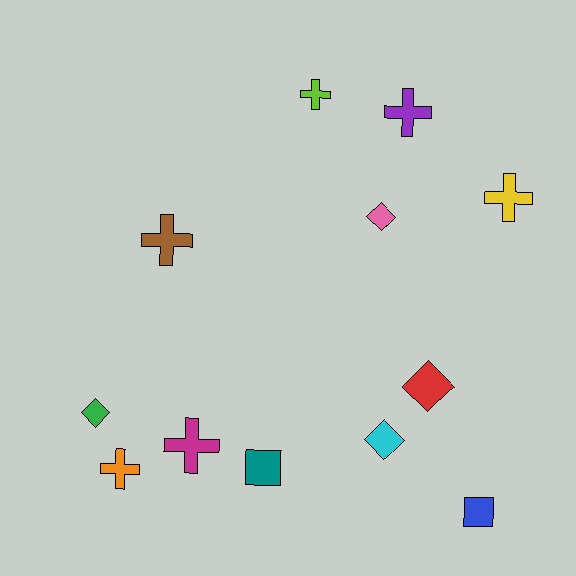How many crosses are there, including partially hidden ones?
There are 6 crosses.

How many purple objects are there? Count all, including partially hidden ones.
There is 1 purple object.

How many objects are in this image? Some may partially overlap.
There are 12 objects.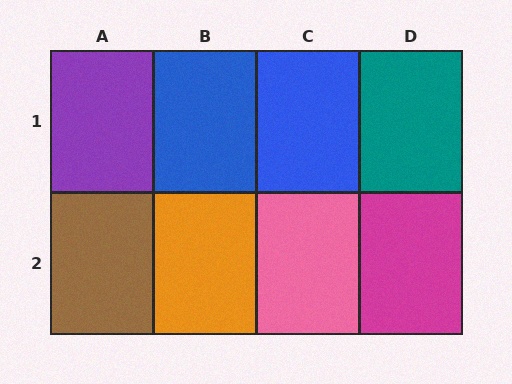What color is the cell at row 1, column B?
Blue.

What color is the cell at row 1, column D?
Teal.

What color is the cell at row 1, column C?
Blue.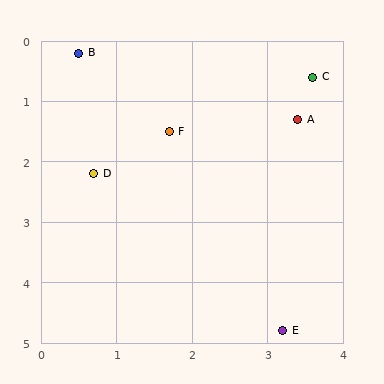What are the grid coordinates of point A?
Point A is at approximately (3.4, 1.3).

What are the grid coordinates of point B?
Point B is at approximately (0.5, 0.2).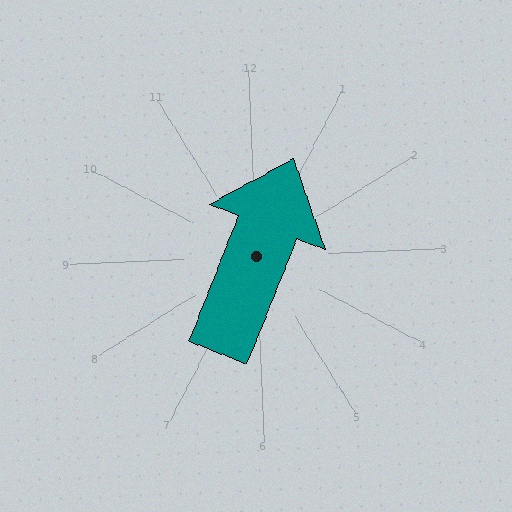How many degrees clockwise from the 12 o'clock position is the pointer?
Approximately 24 degrees.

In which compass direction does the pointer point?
Northeast.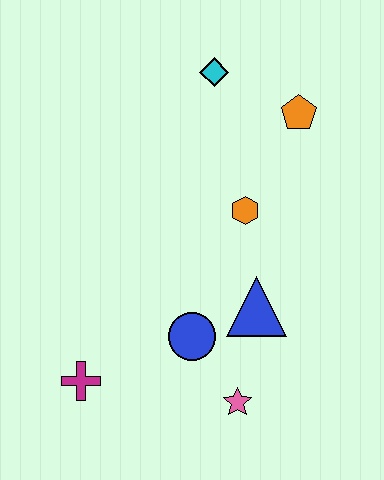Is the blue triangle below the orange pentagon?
Yes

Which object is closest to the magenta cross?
The blue circle is closest to the magenta cross.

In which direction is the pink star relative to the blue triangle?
The pink star is below the blue triangle.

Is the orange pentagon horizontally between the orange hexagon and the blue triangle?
No